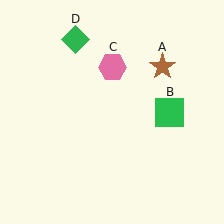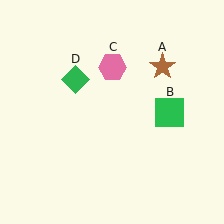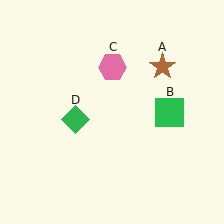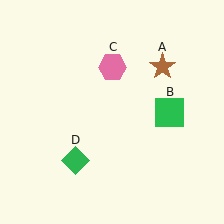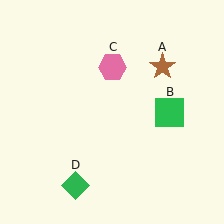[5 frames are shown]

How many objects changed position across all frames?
1 object changed position: green diamond (object D).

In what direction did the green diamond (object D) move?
The green diamond (object D) moved down.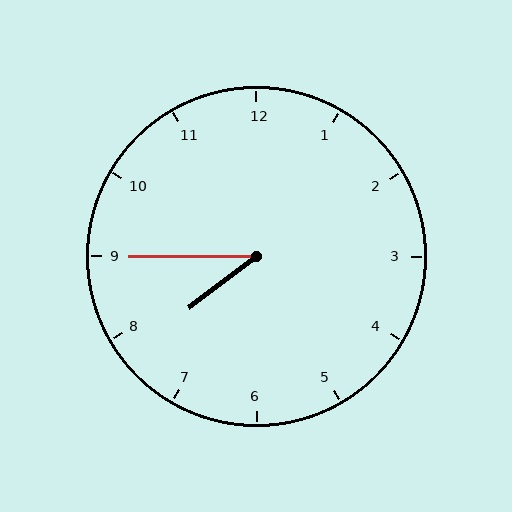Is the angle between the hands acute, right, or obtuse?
It is acute.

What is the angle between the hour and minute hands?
Approximately 38 degrees.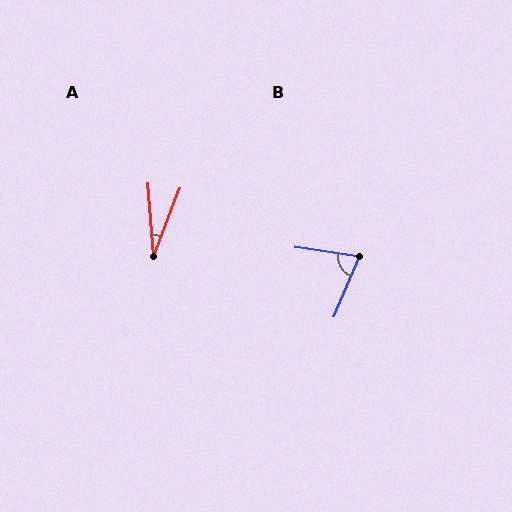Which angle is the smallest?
A, at approximately 26 degrees.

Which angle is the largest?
B, at approximately 76 degrees.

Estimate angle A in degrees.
Approximately 26 degrees.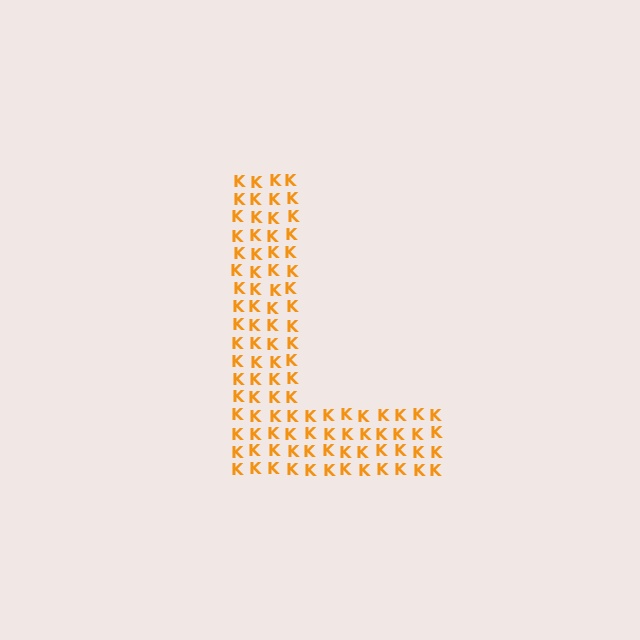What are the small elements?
The small elements are letter K's.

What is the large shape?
The large shape is the letter L.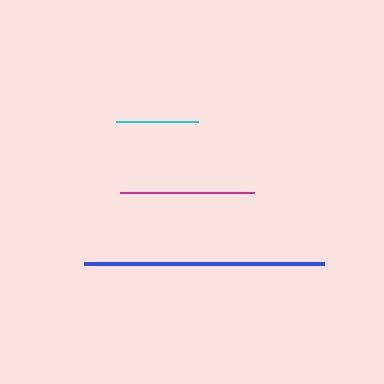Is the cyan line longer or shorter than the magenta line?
The magenta line is longer than the cyan line.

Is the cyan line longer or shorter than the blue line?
The blue line is longer than the cyan line.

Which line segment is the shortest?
The cyan line is the shortest at approximately 82 pixels.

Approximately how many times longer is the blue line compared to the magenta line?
The blue line is approximately 1.8 times the length of the magenta line.